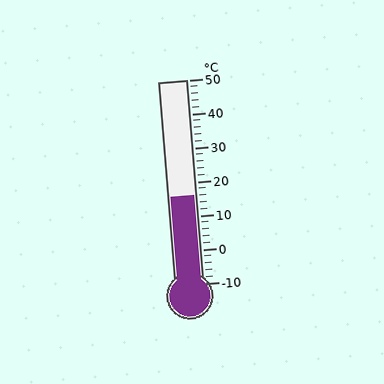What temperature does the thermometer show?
The thermometer shows approximately 16°C.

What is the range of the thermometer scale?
The thermometer scale ranges from -10°C to 50°C.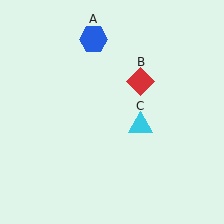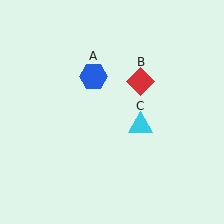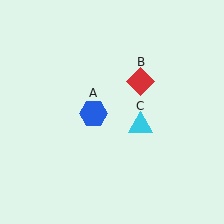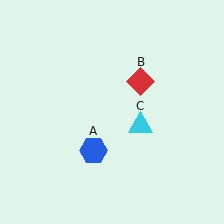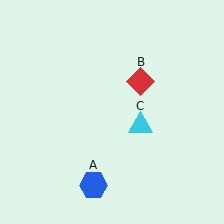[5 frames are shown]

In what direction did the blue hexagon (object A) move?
The blue hexagon (object A) moved down.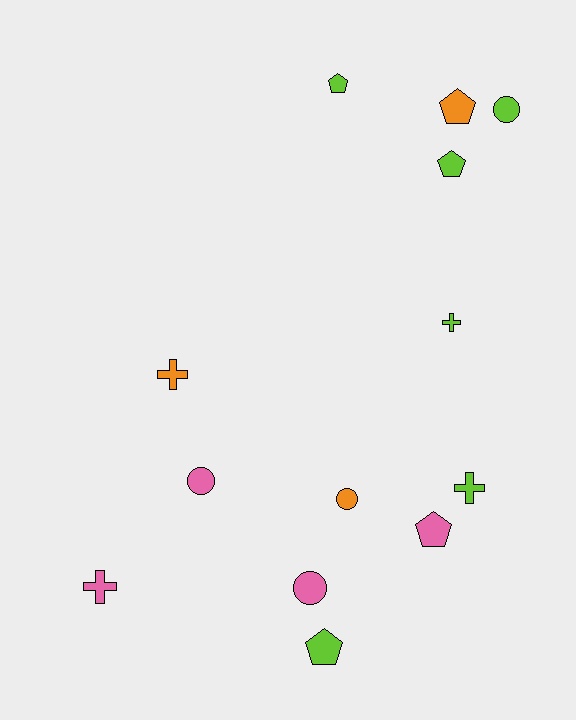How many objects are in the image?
There are 13 objects.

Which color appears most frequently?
Lime, with 6 objects.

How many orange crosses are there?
There is 1 orange cross.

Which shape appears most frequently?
Pentagon, with 5 objects.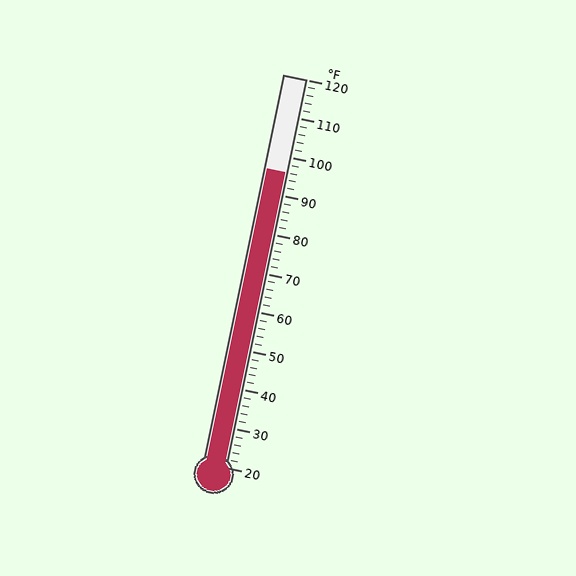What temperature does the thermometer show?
The thermometer shows approximately 96°F.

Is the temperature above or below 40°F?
The temperature is above 40°F.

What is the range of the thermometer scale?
The thermometer scale ranges from 20°F to 120°F.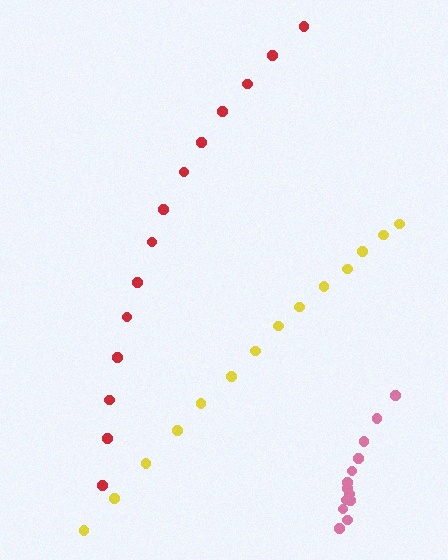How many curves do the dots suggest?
There are 3 distinct paths.